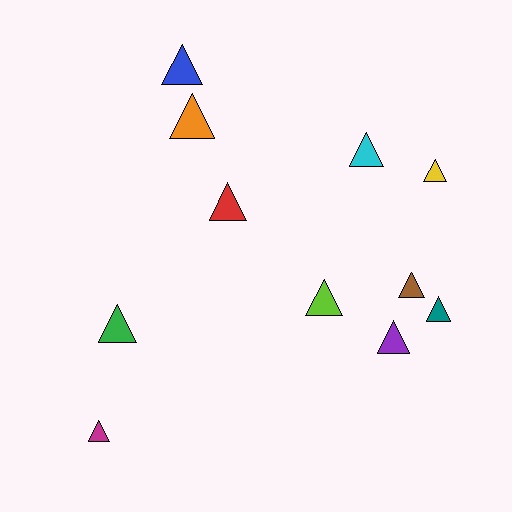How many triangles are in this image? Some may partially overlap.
There are 11 triangles.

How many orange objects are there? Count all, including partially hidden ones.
There is 1 orange object.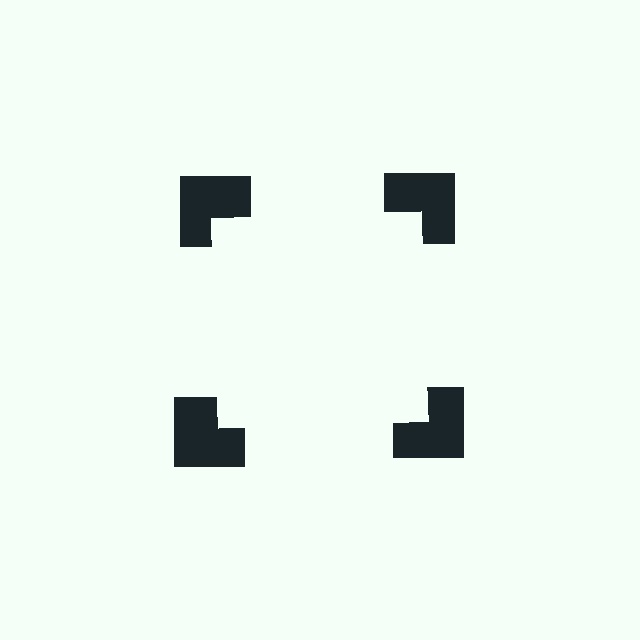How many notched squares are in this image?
There are 4 — one at each vertex of the illusory square.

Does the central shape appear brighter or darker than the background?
It typically appears slightly brighter than the background, even though no actual brightness change is drawn.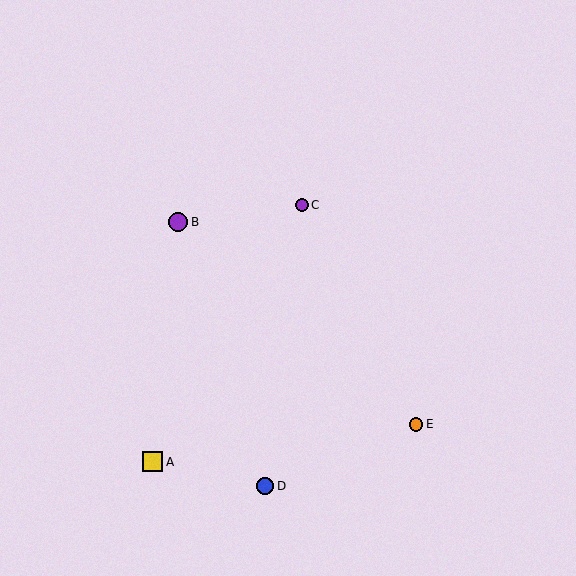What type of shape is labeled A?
Shape A is a yellow square.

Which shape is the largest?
The yellow square (labeled A) is the largest.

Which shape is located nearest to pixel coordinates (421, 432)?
The orange circle (labeled E) at (416, 424) is nearest to that location.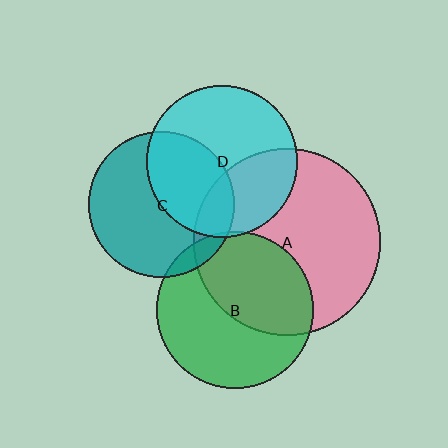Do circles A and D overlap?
Yes.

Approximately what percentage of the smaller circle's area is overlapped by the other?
Approximately 35%.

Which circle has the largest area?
Circle A (pink).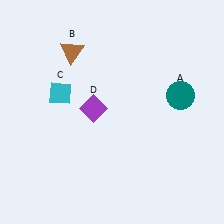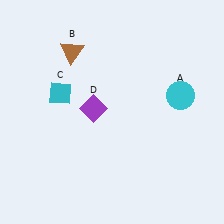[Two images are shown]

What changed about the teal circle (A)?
In Image 1, A is teal. In Image 2, it changed to cyan.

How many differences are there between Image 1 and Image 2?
There is 1 difference between the two images.